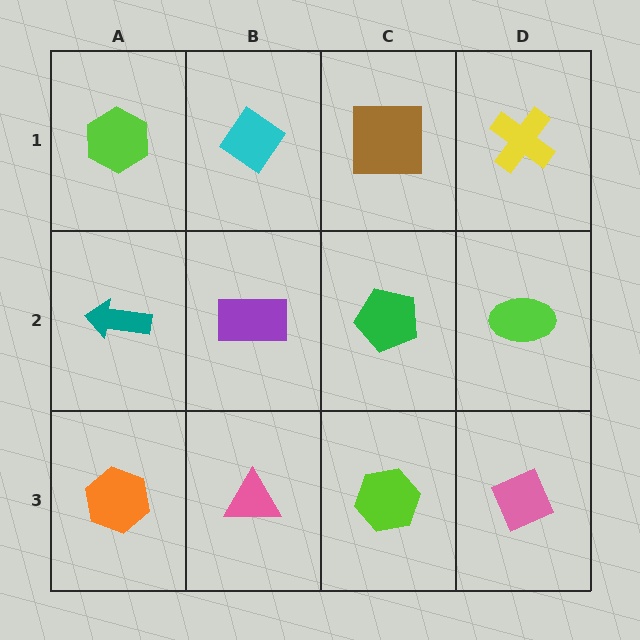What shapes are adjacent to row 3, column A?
A teal arrow (row 2, column A), a pink triangle (row 3, column B).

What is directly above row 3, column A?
A teal arrow.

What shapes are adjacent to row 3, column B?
A purple rectangle (row 2, column B), an orange hexagon (row 3, column A), a lime hexagon (row 3, column C).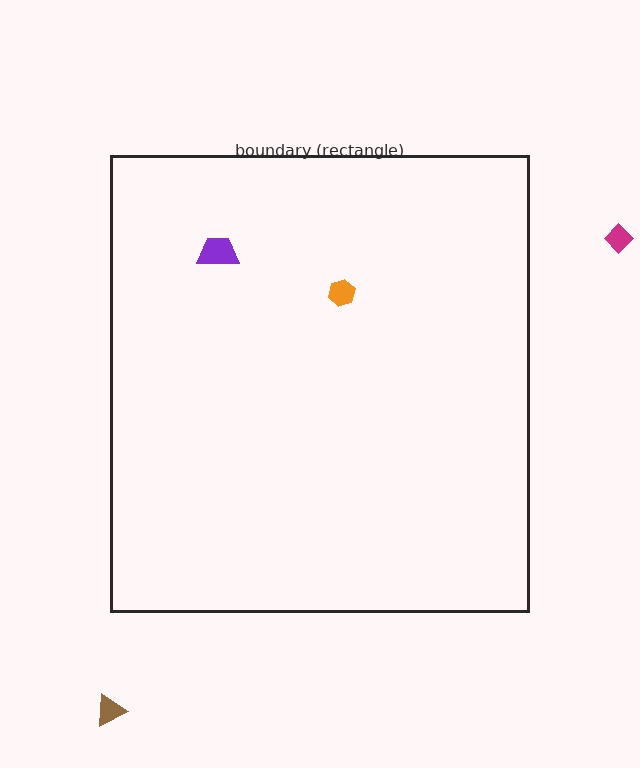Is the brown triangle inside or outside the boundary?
Outside.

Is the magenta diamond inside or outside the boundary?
Outside.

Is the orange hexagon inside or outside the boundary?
Inside.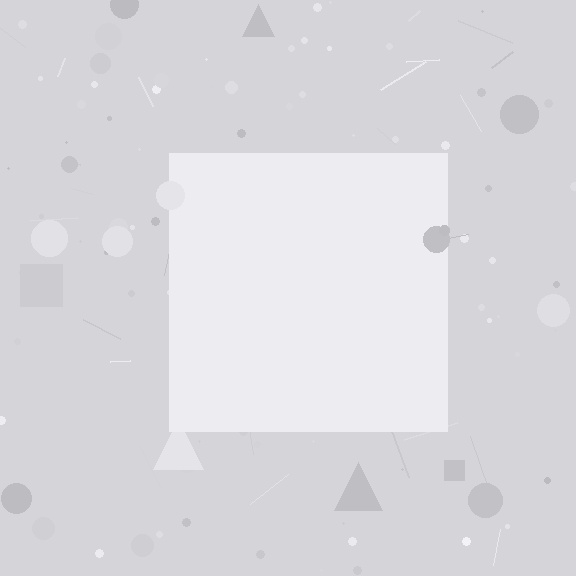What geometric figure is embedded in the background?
A square is embedded in the background.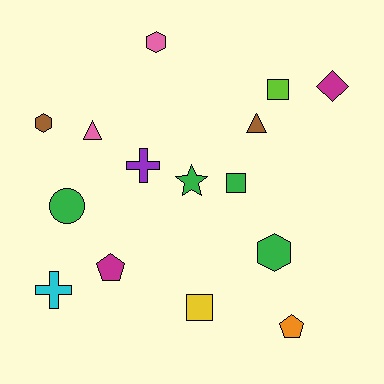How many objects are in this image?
There are 15 objects.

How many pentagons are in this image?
There are 2 pentagons.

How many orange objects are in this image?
There is 1 orange object.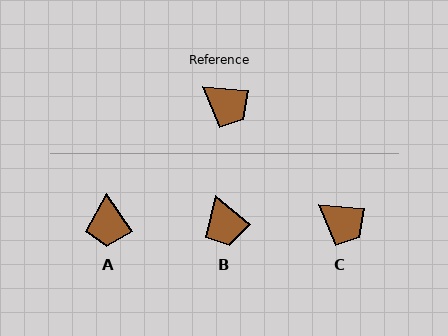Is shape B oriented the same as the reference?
No, it is off by about 36 degrees.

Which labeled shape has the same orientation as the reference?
C.